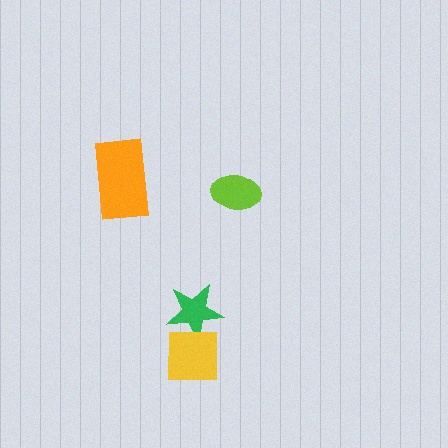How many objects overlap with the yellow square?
1 object overlaps with the yellow square.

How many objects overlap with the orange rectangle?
0 objects overlap with the orange rectangle.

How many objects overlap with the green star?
1 object overlaps with the green star.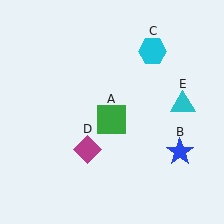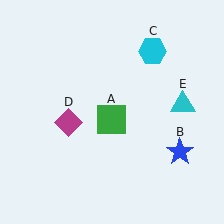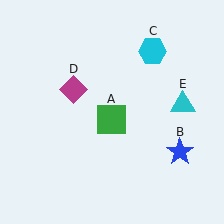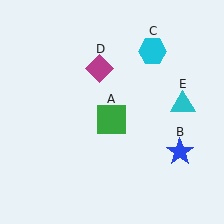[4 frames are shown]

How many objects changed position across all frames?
1 object changed position: magenta diamond (object D).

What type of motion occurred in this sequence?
The magenta diamond (object D) rotated clockwise around the center of the scene.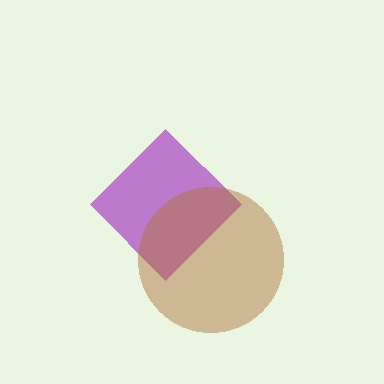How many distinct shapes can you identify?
There are 2 distinct shapes: a purple diamond, a brown circle.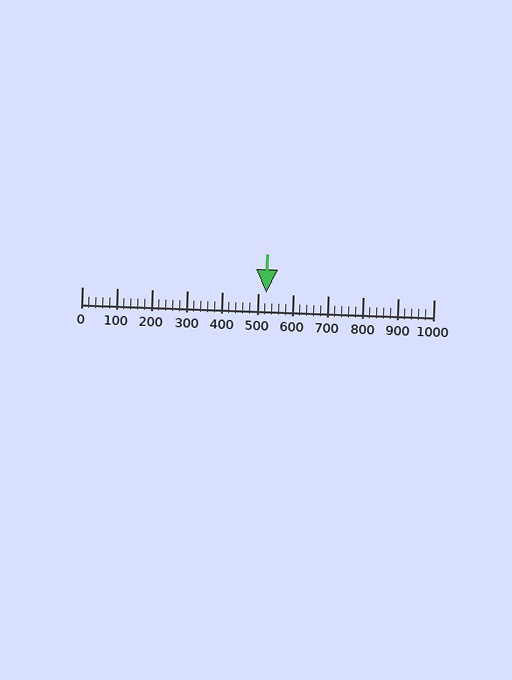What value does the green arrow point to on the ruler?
The green arrow points to approximately 525.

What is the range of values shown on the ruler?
The ruler shows values from 0 to 1000.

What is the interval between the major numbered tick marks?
The major tick marks are spaced 100 units apart.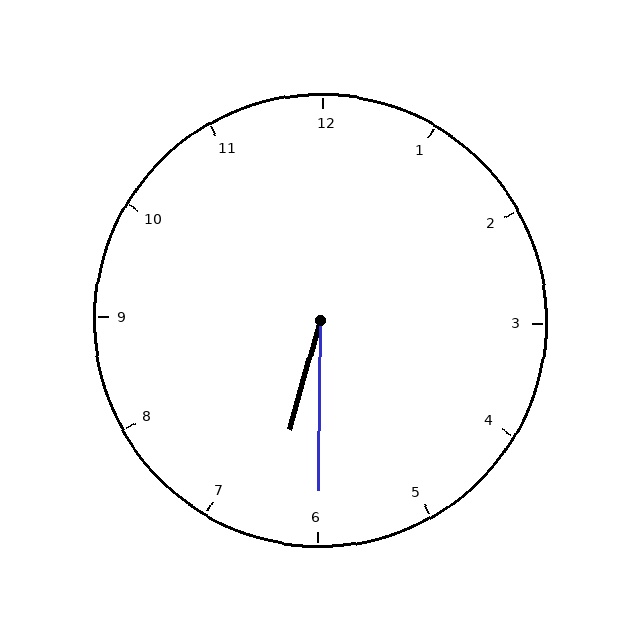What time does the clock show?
6:30.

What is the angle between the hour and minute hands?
Approximately 15 degrees.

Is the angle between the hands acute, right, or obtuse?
It is acute.